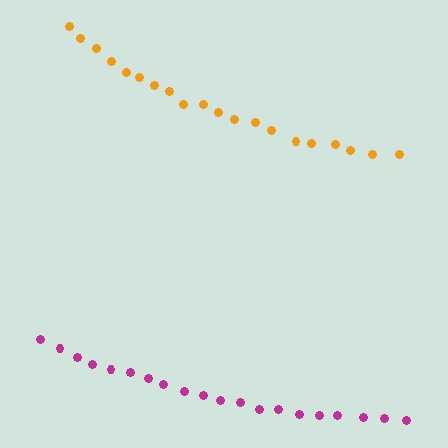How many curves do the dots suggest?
There are 2 distinct paths.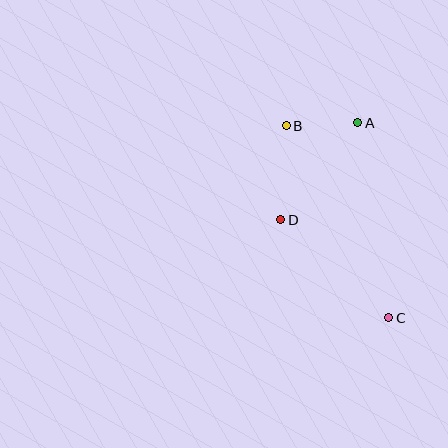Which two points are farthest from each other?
Points B and C are farthest from each other.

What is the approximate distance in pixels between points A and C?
The distance between A and C is approximately 198 pixels.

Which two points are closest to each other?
Points A and B are closest to each other.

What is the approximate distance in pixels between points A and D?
The distance between A and D is approximately 124 pixels.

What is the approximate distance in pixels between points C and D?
The distance between C and D is approximately 146 pixels.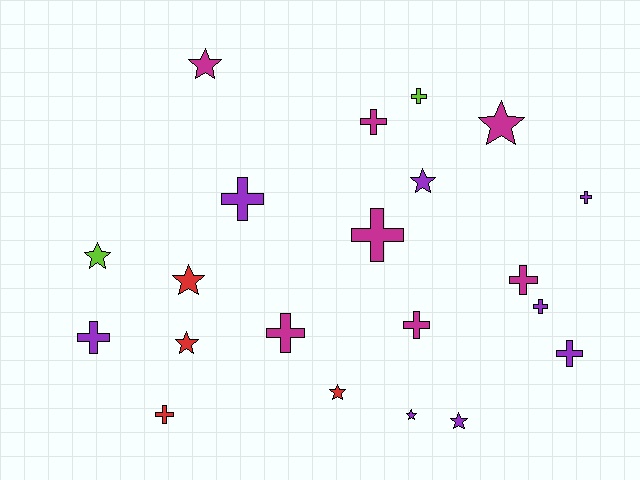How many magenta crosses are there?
There are 5 magenta crosses.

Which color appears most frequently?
Purple, with 8 objects.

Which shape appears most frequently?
Cross, with 12 objects.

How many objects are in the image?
There are 21 objects.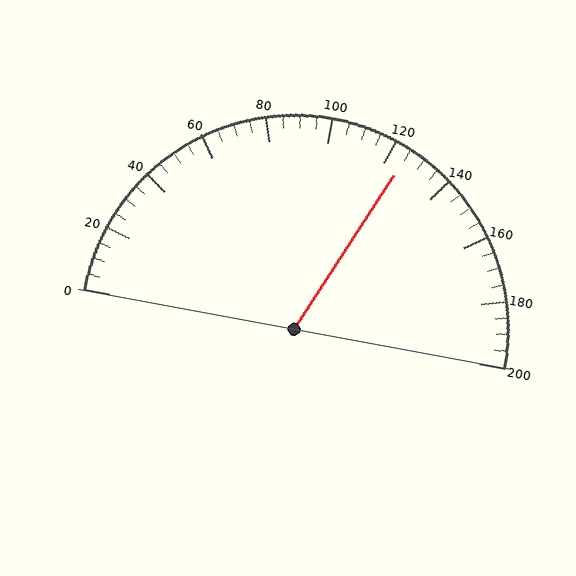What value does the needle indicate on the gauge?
The needle indicates approximately 125.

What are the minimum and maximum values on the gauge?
The gauge ranges from 0 to 200.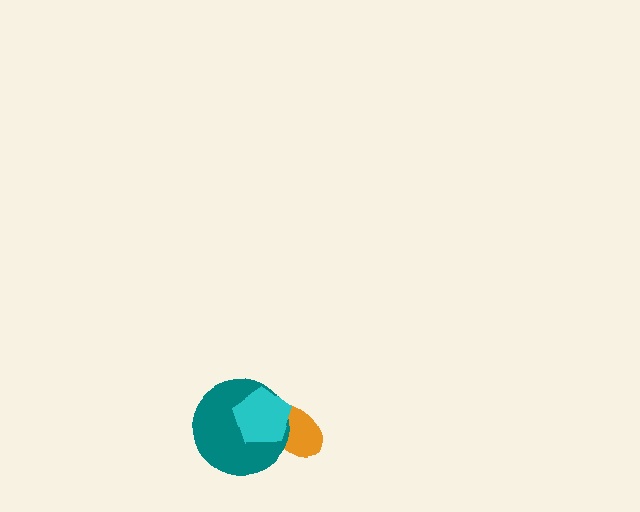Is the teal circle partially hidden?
Yes, it is partially covered by another shape.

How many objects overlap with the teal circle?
2 objects overlap with the teal circle.